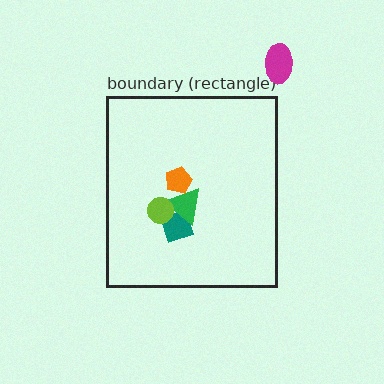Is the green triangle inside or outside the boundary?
Inside.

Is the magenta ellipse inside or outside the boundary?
Outside.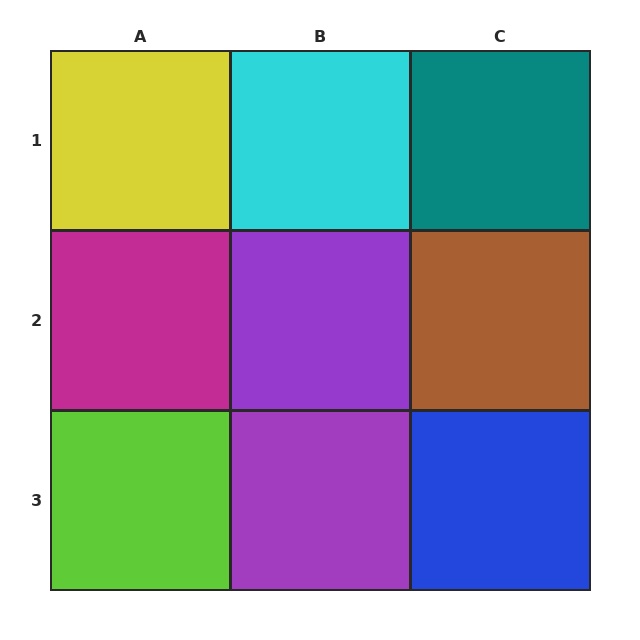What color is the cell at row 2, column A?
Magenta.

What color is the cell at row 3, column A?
Lime.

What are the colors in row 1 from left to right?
Yellow, cyan, teal.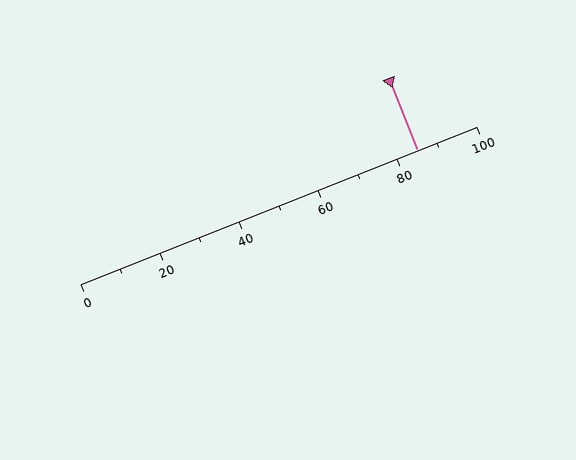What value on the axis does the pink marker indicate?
The marker indicates approximately 85.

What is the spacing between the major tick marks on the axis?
The major ticks are spaced 20 apart.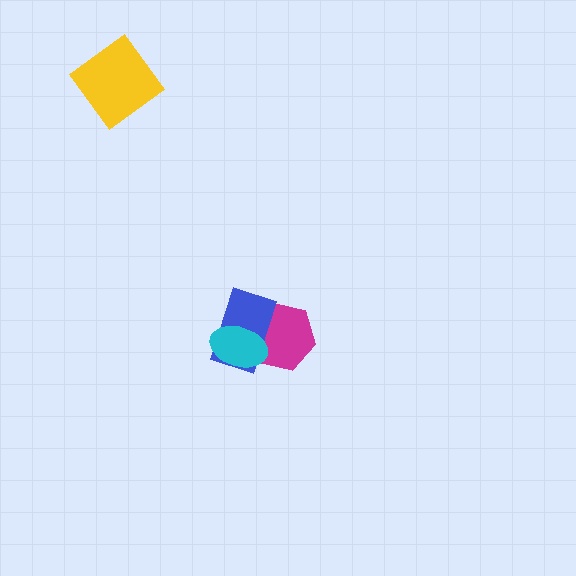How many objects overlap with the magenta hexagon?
2 objects overlap with the magenta hexagon.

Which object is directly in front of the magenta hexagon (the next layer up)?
The blue rectangle is directly in front of the magenta hexagon.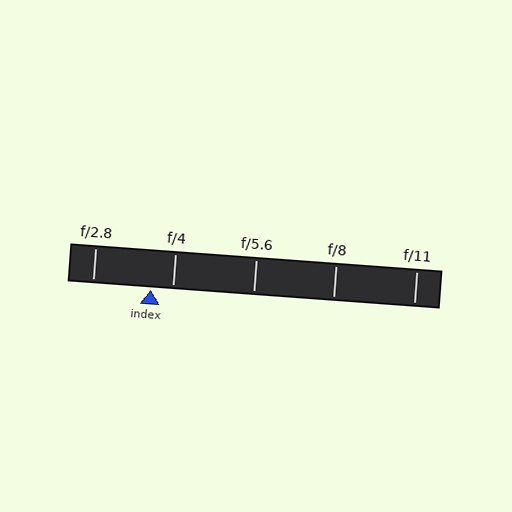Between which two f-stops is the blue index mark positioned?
The index mark is between f/2.8 and f/4.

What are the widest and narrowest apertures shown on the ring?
The widest aperture shown is f/2.8 and the narrowest is f/11.